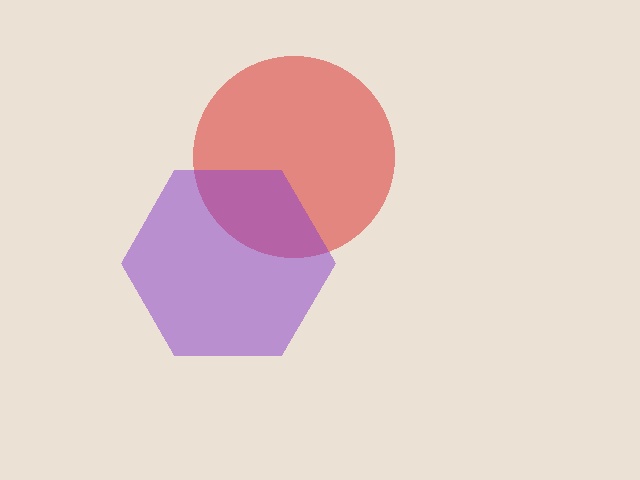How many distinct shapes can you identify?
There are 2 distinct shapes: a red circle, a purple hexagon.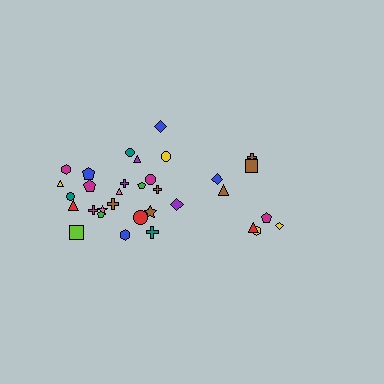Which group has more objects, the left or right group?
The left group.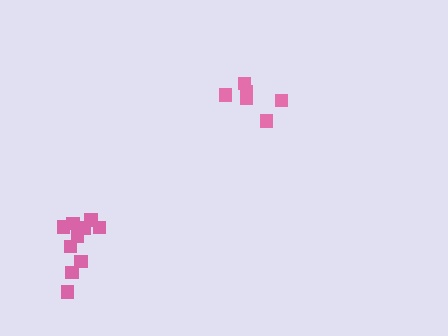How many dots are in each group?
Group 1: 6 dots, Group 2: 11 dots (17 total).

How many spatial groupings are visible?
There are 2 spatial groupings.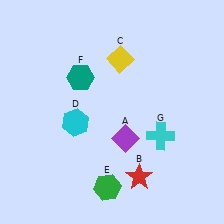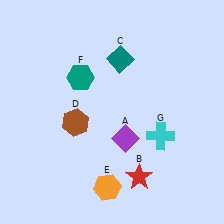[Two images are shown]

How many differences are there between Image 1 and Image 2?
There are 3 differences between the two images.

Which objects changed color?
C changed from yellow to teal. D changed from cyan to brown. E changed from green to orange.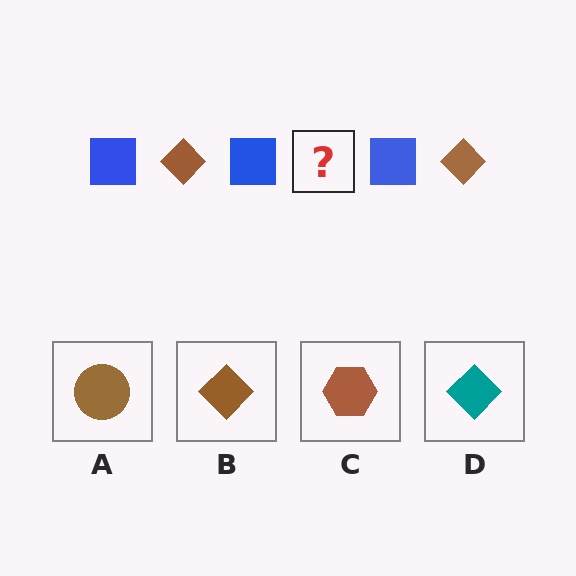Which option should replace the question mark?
Option B.